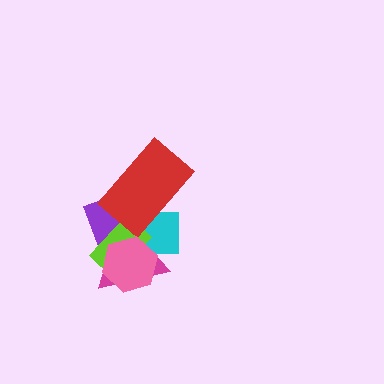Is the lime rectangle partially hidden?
Yes, it is partially covered by another shape.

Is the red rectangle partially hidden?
No, no other shape covers it.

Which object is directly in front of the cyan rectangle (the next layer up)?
The magenta triangle is directly in front of the cyan rectangle.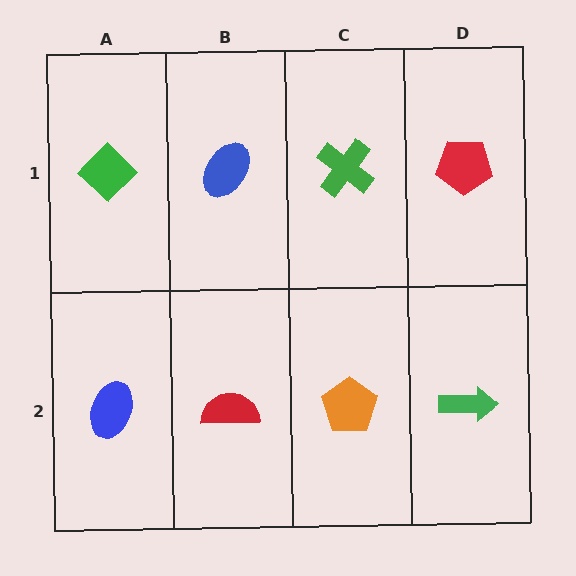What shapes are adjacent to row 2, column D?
A red pentagon (row 1, column D), an orange pentagon (row 2, column C).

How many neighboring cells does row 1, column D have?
2.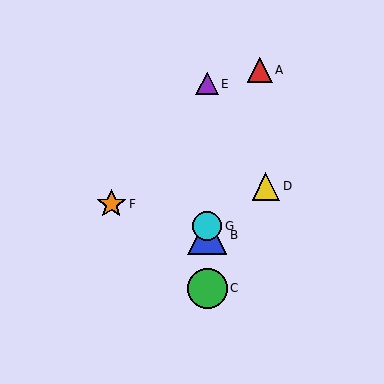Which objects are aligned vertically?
Objects B, C, E, G are aligned vertically.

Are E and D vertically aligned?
No, E is at x≈207 and D is at x≈266.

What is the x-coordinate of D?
Object D is at x≈266.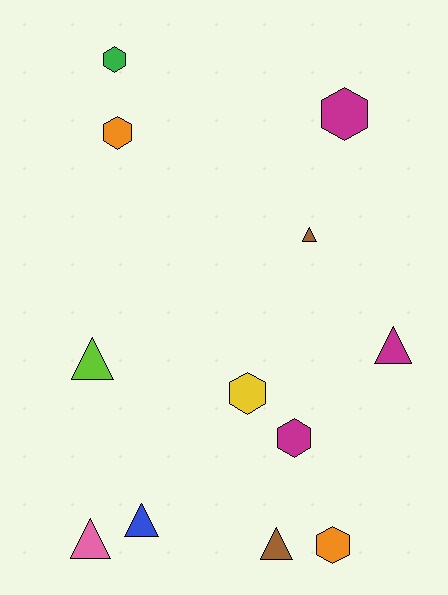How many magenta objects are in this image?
There are 3 magenta objects.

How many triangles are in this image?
There are 6 triangles.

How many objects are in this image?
There are 12 objects.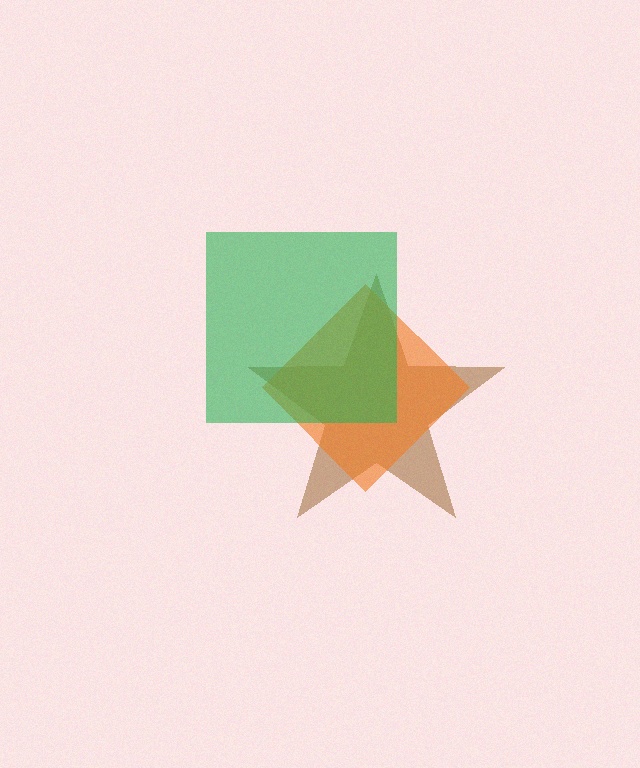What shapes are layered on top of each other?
The layered shapes are: a brown star, an orange diamond, a green square.